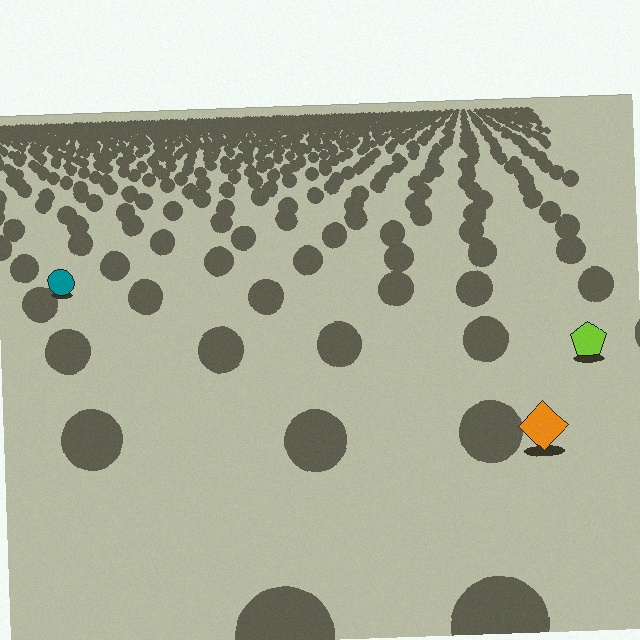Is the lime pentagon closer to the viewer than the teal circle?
Yes. The lime pentagon is closer — you can tell from the texture gradient: the ground texture is coarser near it.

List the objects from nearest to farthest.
From nearest to farthest: the orange diamond, the lime pentagon, the teal circle.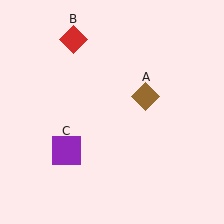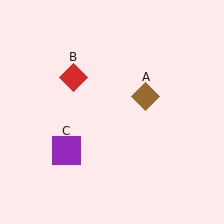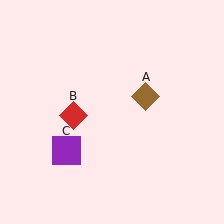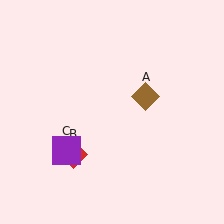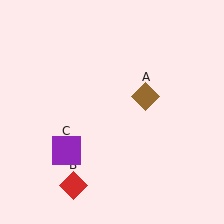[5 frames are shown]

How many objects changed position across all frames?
1 object changed position: red diamond (object B).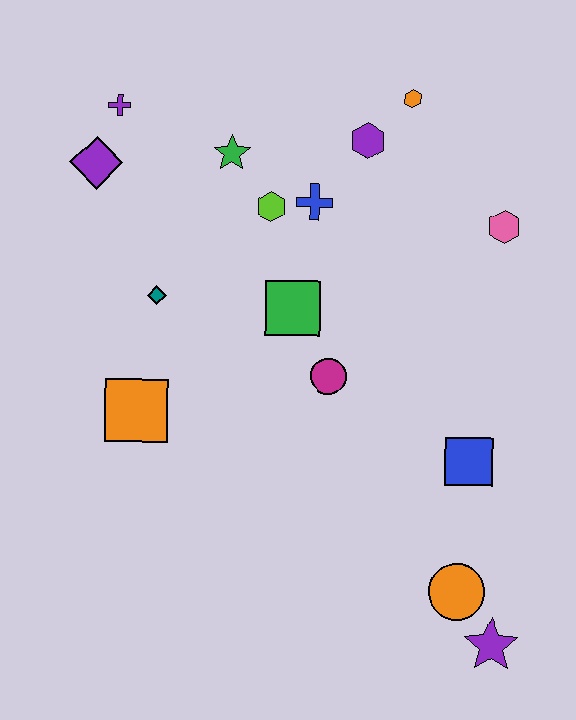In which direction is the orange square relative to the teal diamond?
The orange square is below the teal diamond.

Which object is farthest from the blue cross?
The purple star is farthest from the blue cross.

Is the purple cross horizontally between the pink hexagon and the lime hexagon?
No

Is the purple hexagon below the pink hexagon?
No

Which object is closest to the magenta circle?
The green square is closest to the magenta circle.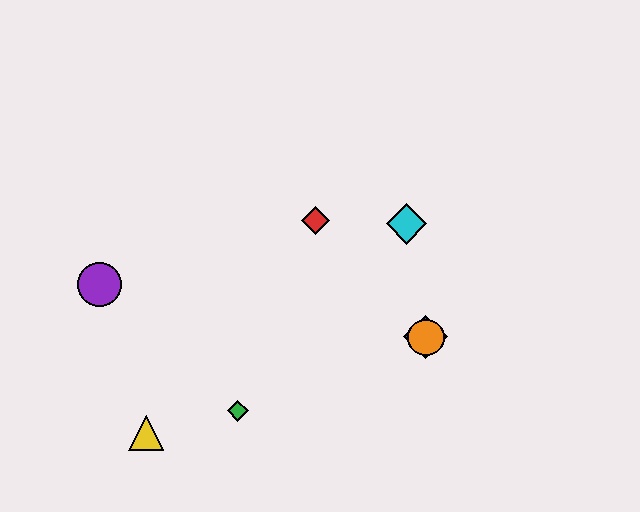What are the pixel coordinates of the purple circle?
The purple circle is at (99, 285).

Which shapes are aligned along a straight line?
The red diamond, the blue diamond, the orange circle are aligned along a straight line.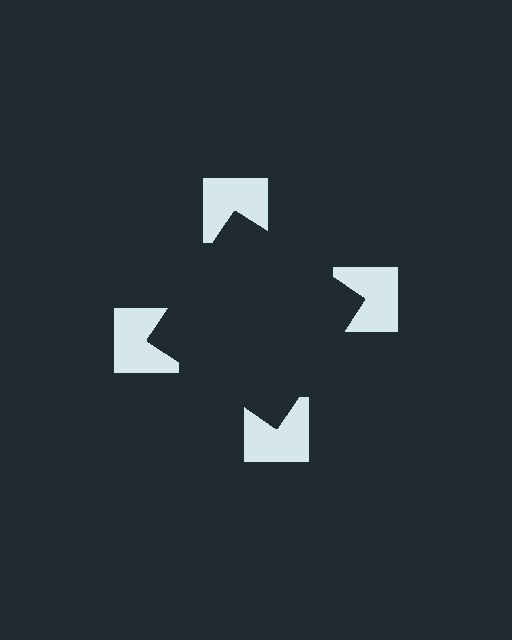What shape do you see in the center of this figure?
An illusory square — its edges are inferred from the aligned wedge cuts in the notched squares, not physically drawn.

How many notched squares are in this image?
There are 4 — one at each vertex of the illusory square.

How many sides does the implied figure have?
4 sides.